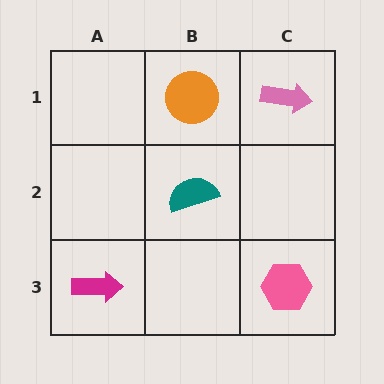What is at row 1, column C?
A pink arrow.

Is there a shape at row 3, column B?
No, that cell is empty.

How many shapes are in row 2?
1 shape.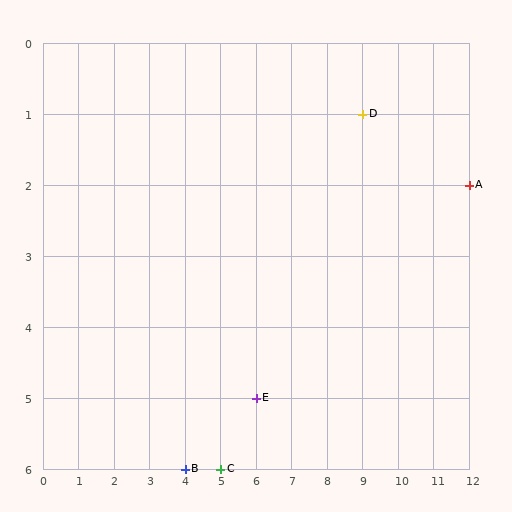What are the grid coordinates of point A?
Point A is at grid coordinates (12, 2).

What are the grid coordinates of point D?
Point D is at grid coordinates (9, 1).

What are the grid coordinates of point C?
Point C is at grid coordinates (5, 6).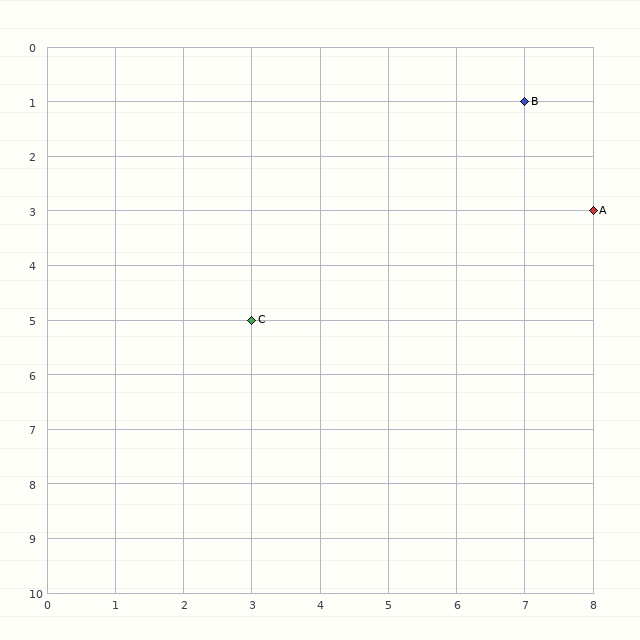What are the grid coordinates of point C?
Point C is at grid coordinates (3, 5).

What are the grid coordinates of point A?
Point A is at grid coordinates (8, 3).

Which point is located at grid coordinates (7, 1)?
Point B is at (7, 1).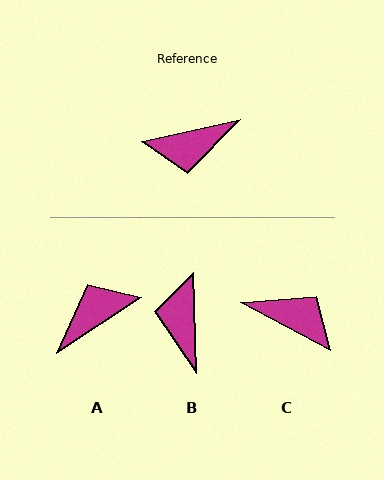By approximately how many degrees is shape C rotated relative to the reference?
Approximately 139 degrees counter-clockwise.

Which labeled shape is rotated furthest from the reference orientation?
A, about 159 degrees away.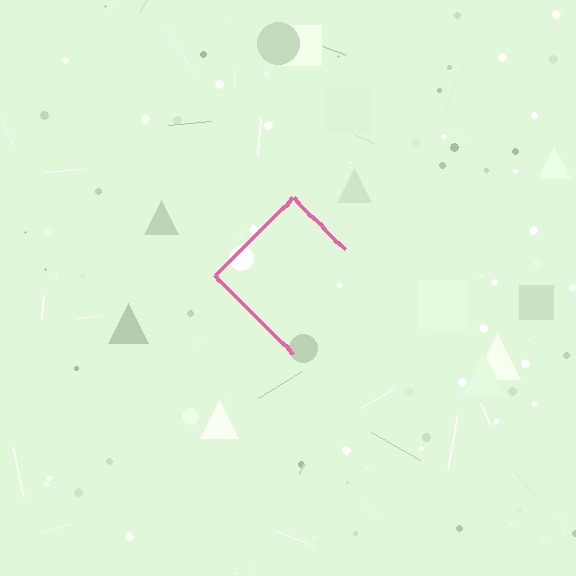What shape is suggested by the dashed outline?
The dashed outline suggests a diamond.